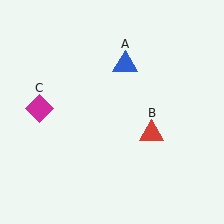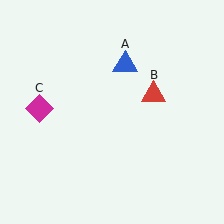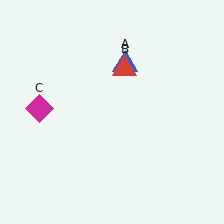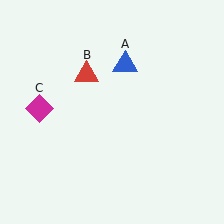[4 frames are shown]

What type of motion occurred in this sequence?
The red triangle (object B) rotated counterclockwise around the center of the scene.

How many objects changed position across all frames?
1 object changed position: red triangle (object B).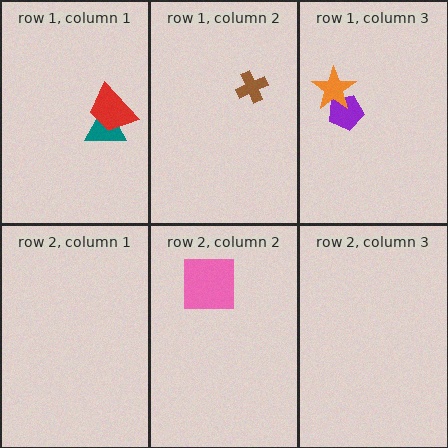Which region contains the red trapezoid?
The row 1, column 1 region.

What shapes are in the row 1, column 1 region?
The teal triangle, the red trapezoid.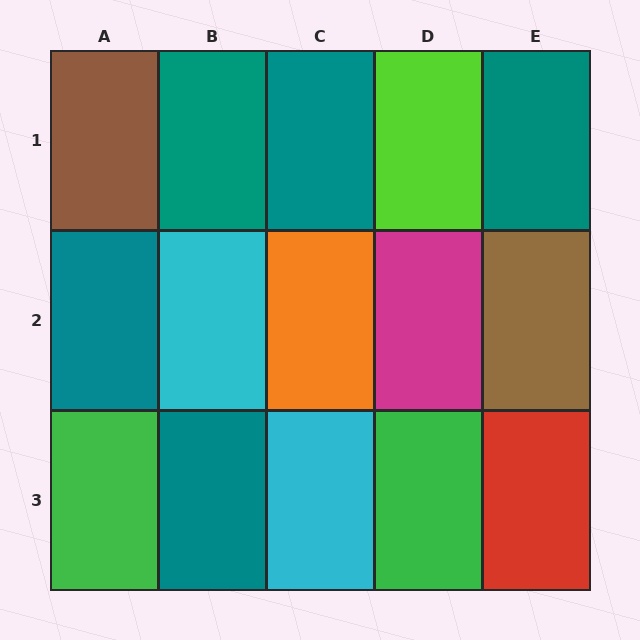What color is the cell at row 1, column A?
Brown.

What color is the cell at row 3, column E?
Red.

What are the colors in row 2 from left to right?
Teal, cyan, orange, magenta, brown.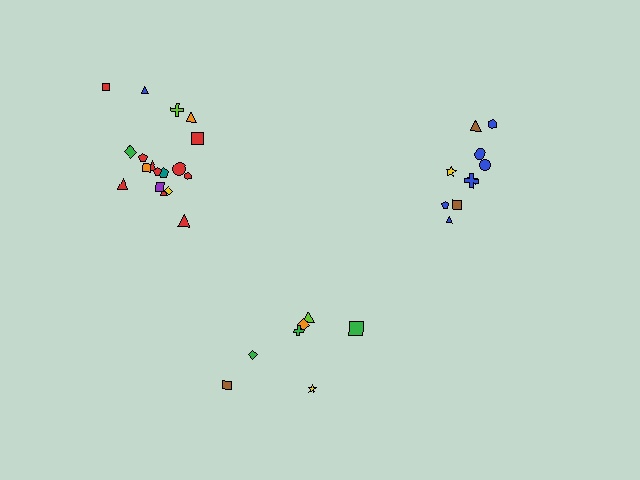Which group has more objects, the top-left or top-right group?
The top-left group.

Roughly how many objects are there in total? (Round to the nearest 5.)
Roughly 35 objects in total.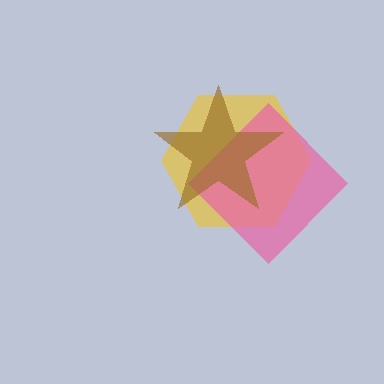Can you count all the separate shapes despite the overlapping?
Yes, there are 3 separate shapes.